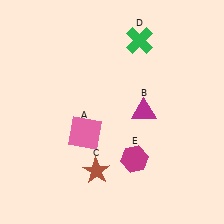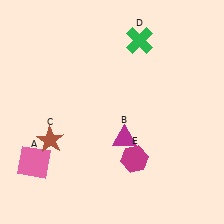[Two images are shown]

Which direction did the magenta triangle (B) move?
The magenta triangle (B) moved down.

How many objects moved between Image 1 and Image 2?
3 objects moved between the two images.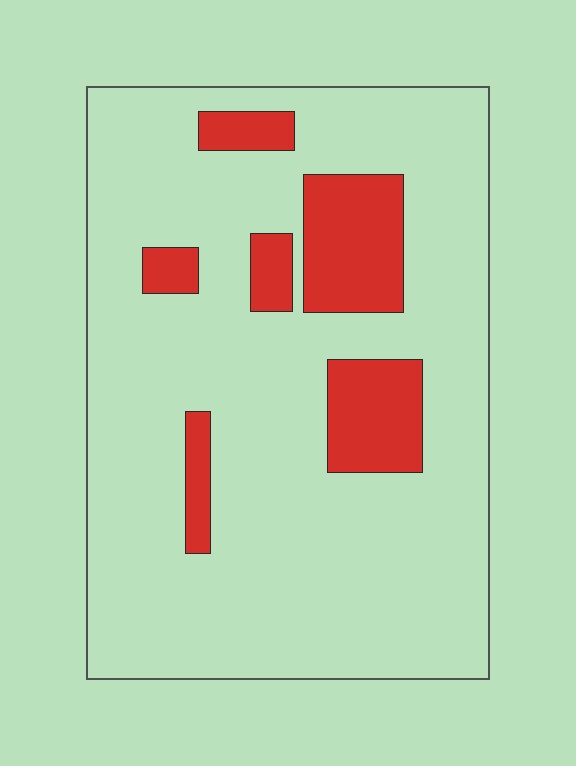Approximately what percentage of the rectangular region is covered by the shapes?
Approximately 15%.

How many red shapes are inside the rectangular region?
6.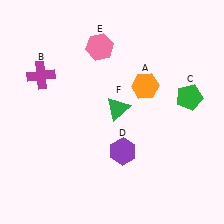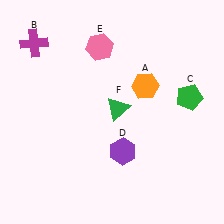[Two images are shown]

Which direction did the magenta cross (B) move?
The magenta cross (B) moved up.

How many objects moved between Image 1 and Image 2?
1 object moved between the two images.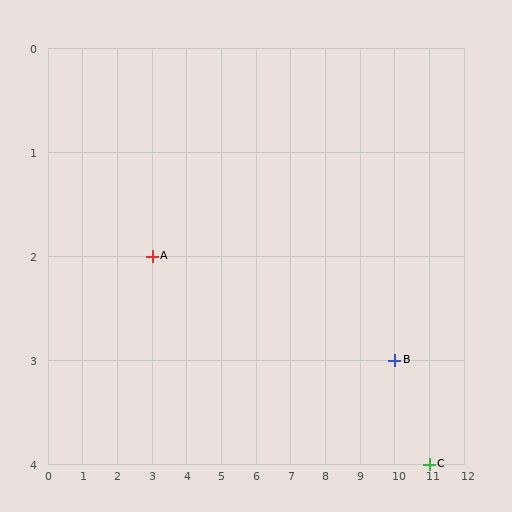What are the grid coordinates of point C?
Point C is at grid coordinates (11, 4).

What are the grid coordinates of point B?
Point B is at grid coordinates (10, 3).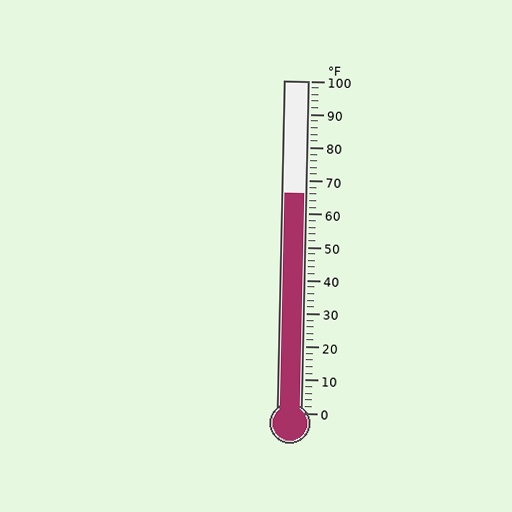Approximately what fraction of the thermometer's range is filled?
The thermometer is filled to approximately 65% of its range.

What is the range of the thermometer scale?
The thermometer scale ranges from 0°F to 100°F.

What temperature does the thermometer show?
The thermometer shows approximately 66°F.